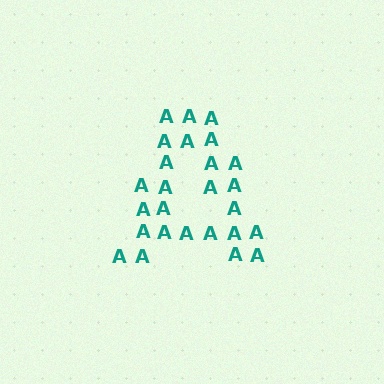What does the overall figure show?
The overall figure shows the letter A.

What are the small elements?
The small elements are letter A's.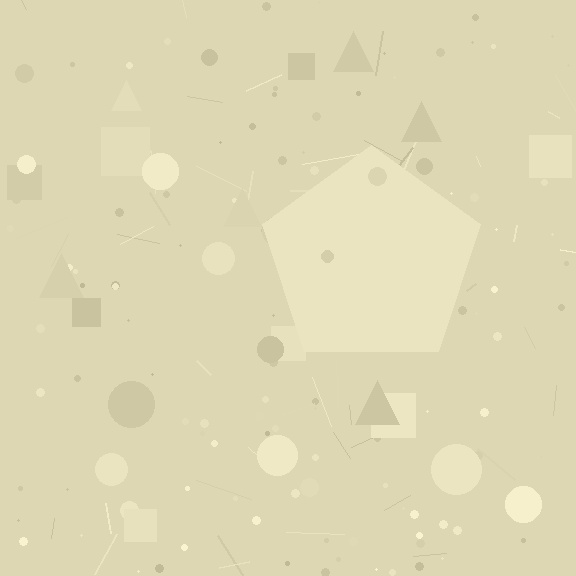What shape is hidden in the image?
A pentagon is hidden in the image.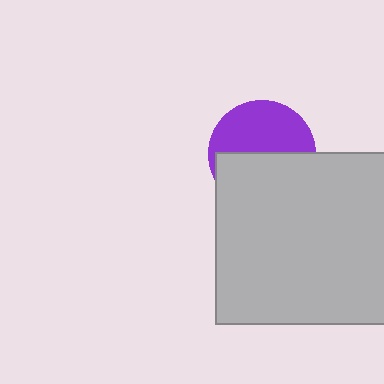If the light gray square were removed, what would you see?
You would see the complete purple circle.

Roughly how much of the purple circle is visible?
About half of it is visible (roughly 49%).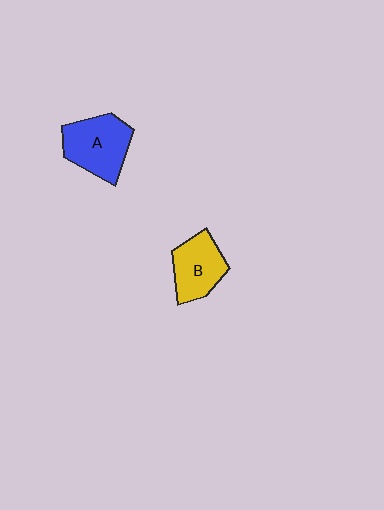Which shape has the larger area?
Shape A (blue).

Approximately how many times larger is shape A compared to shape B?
Approximately 1.2 times.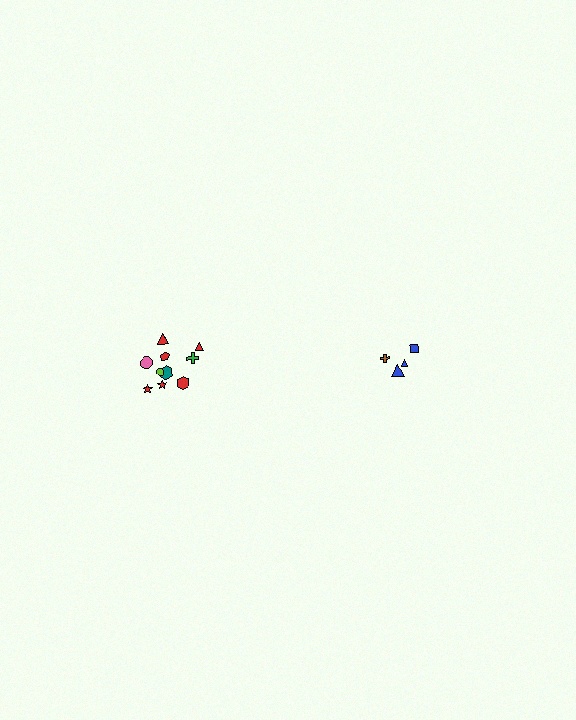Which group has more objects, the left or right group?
The left group.